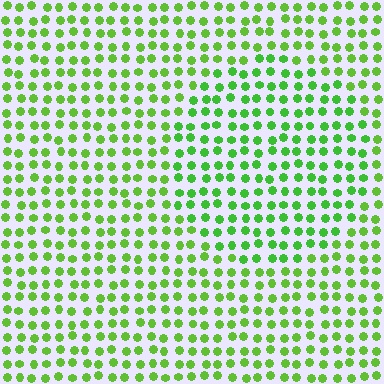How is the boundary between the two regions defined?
The boundary is defined purely by a slight shift in hue (about 16 degrees). Spacing, size, and orientation are identical on both sides.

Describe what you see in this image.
The image is filled with small lime elements in a uniform arrangement. A circle-shaped region is visible where the elements are tinted to a slightly different hue, forming a subtle color boundary.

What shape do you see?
I see a circle.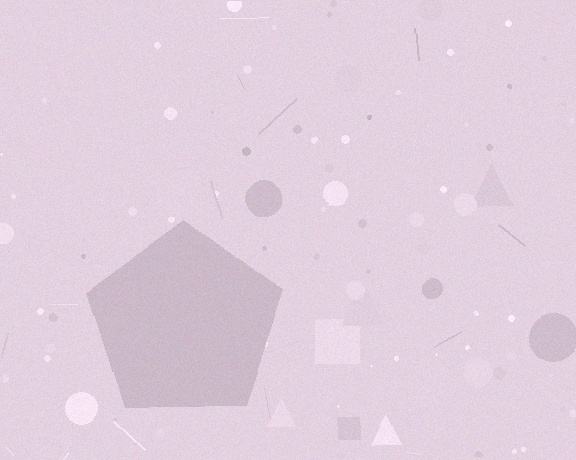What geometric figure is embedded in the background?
A pentagon is embedded in the background.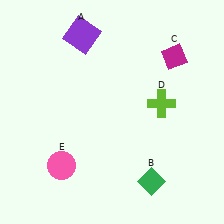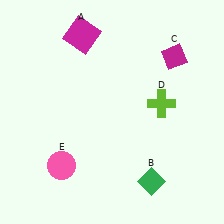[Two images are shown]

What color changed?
The square (A) changed from purple in Image 1 to magenta in Image 2.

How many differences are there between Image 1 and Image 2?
There is 1 difference between the two images.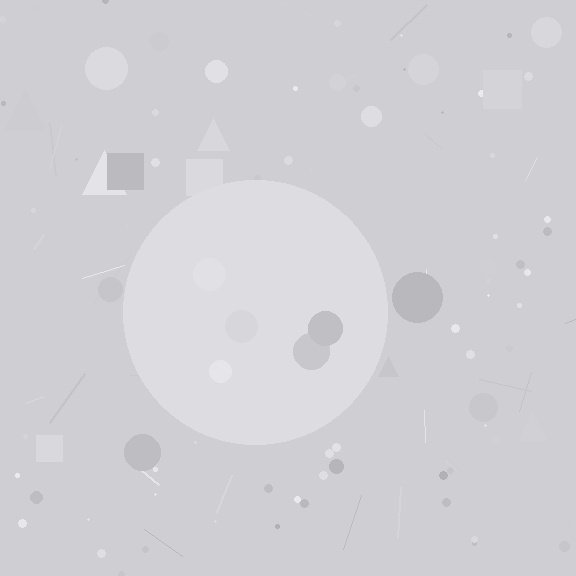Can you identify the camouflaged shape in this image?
The camouflaged shape is a circle.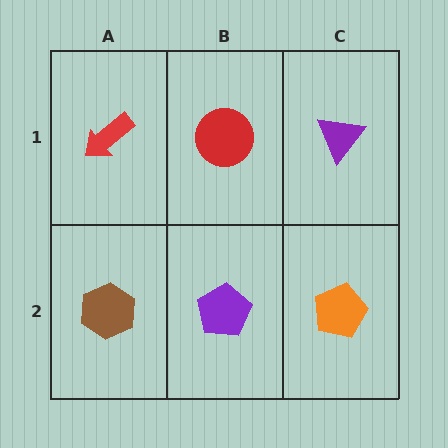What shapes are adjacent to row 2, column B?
A red circle (row 1, column B), a brown hexagon (row 2, column A), an orange pentagon (row 2, column C).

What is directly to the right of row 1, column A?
A red circle.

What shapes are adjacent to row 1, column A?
A brown hexagon (row 2, column A), a red circle (row 1, column B).